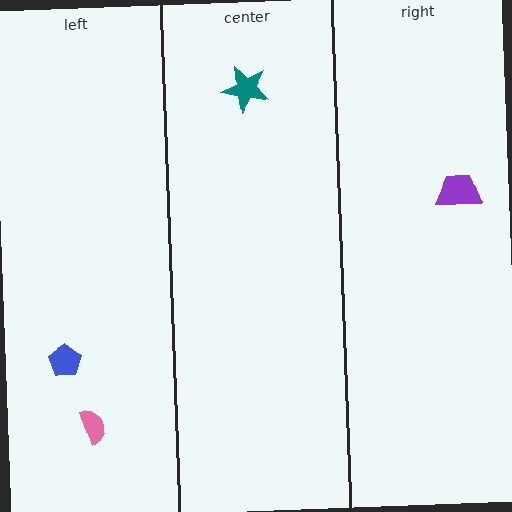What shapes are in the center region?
The teal star.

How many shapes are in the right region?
1.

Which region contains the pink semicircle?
The left region.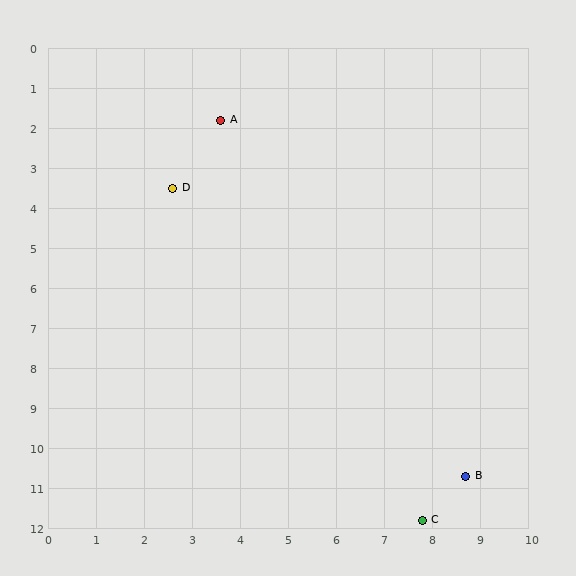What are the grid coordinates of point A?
Point A is at approximately (3.6, 1.8).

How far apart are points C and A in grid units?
Points C and A are about 10.8 grid units apart.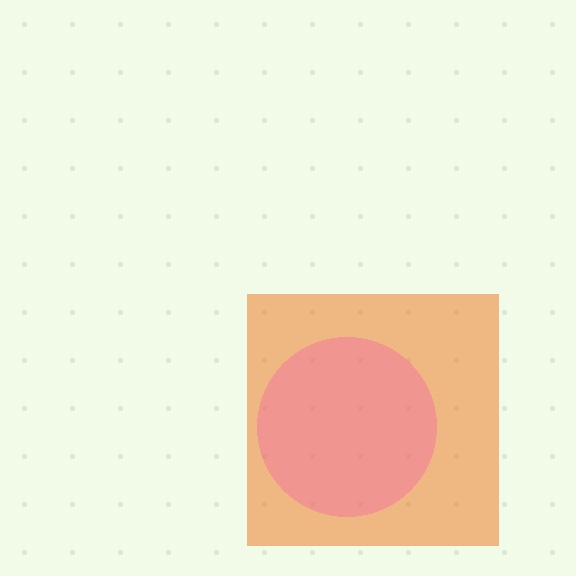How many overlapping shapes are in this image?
There are 2 overlapping shapes in the image.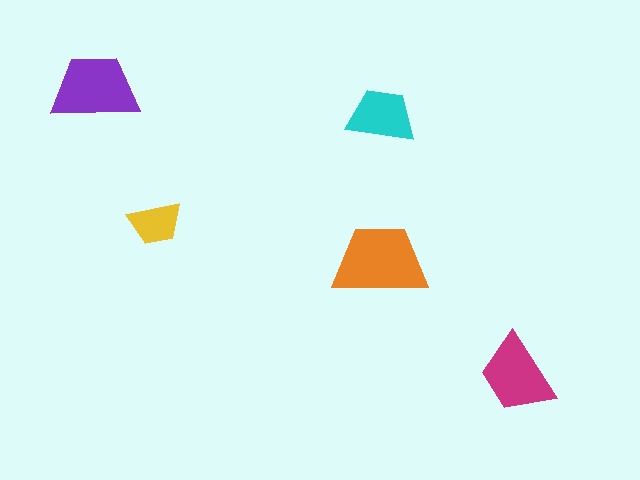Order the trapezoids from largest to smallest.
the orange one, the purple one, the magenta one, the cyan one, the yellow one.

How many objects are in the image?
There are 5 objects in the image.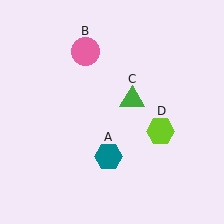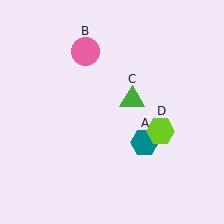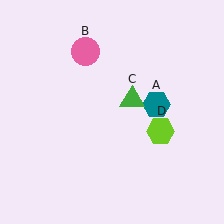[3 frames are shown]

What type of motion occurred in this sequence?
The teal hexagon (object A) rotated counterclockwise around the center of the scene.